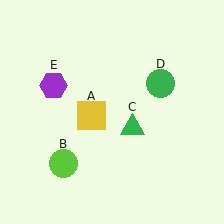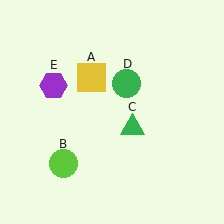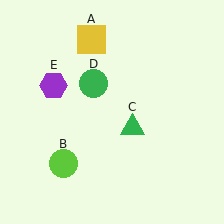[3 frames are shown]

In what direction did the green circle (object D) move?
The green circle (object D) moved left.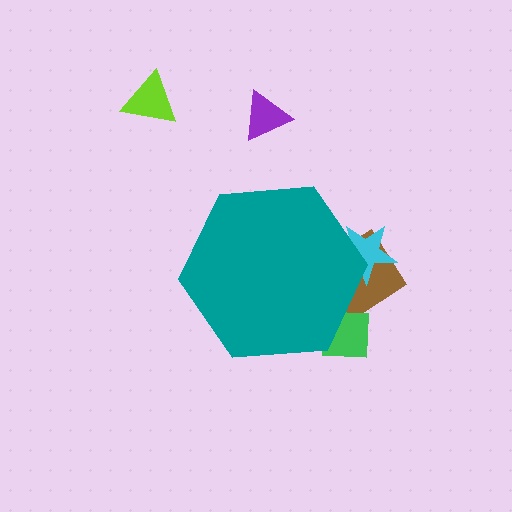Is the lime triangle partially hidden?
No, the lime triangle is fully visible.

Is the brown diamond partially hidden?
Yes, the brown diamond is partially hidden behind the teal hexagon.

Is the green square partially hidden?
Yes, the green square is partially hidden behind the teal hexagon.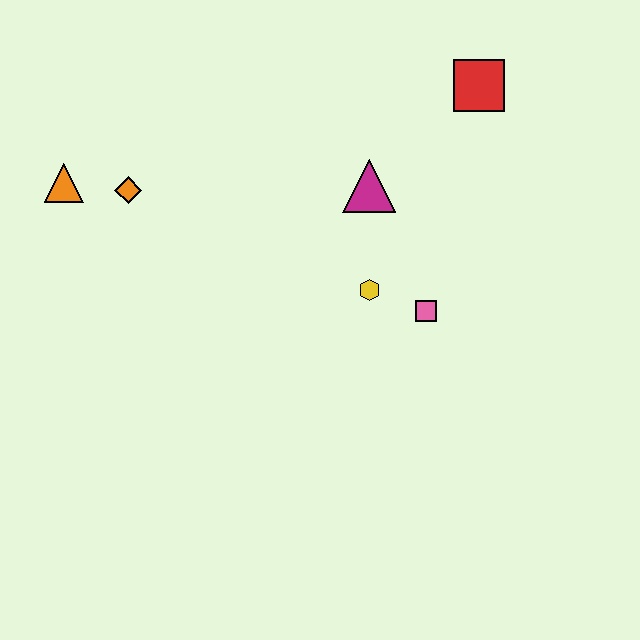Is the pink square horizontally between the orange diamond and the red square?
Yes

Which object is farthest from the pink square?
The orange triangle is farthest from the pink square.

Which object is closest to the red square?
The magenta triangle is closest to the red square.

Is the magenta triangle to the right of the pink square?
No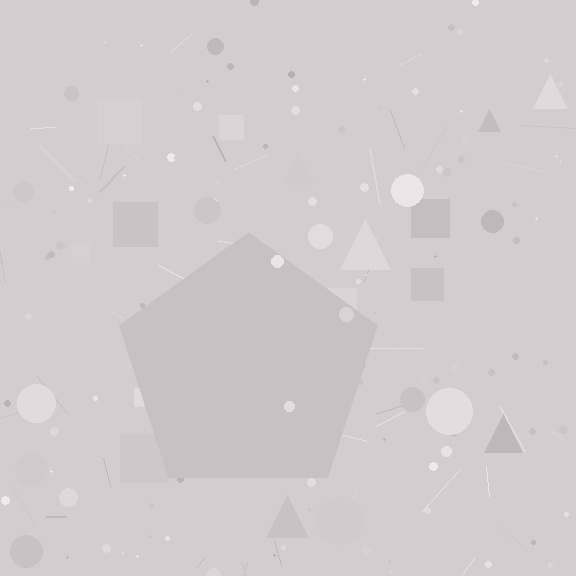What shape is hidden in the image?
A pentagon is hidden in the image.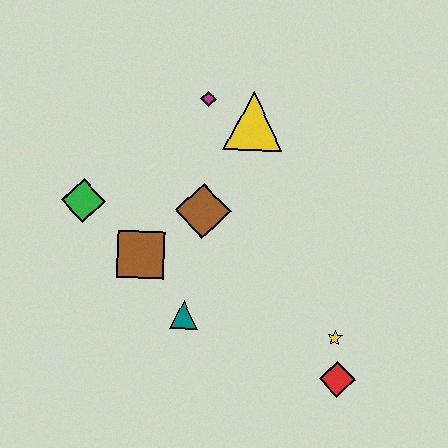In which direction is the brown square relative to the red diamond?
The brown square is to the left of the red diamond.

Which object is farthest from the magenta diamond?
The red diamond is farthest from the magenta diamond.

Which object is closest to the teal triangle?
The brown square is closest to the teal triangle.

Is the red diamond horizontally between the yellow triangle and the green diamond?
No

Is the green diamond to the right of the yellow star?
No